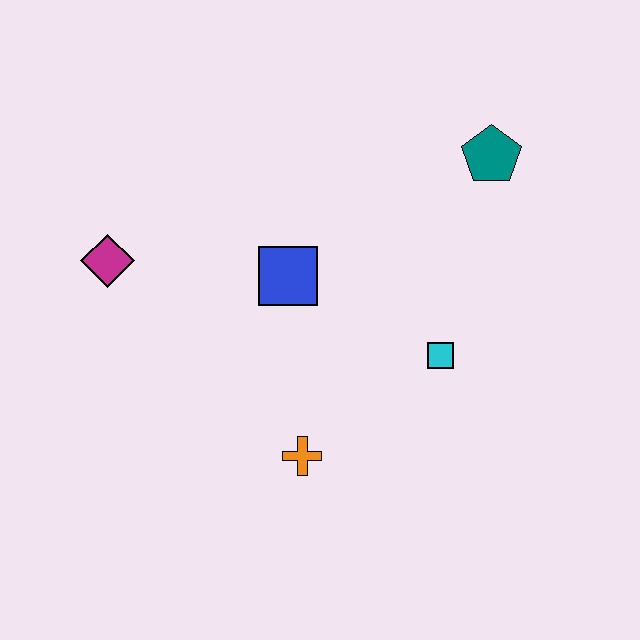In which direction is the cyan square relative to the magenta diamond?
The cyan square is to the right of the magenta diamond.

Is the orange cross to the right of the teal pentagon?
No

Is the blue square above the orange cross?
Yes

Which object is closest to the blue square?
The cyan square is closest to the blue square.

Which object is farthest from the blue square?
The teal pentagon is farthest from the blue square.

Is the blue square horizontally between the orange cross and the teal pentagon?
No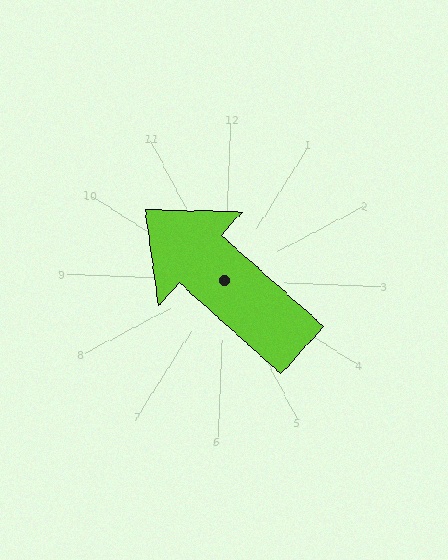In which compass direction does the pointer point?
Northwest.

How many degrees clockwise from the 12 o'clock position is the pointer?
Approximately 310 degrees.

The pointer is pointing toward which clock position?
Roughly 10 o'clock.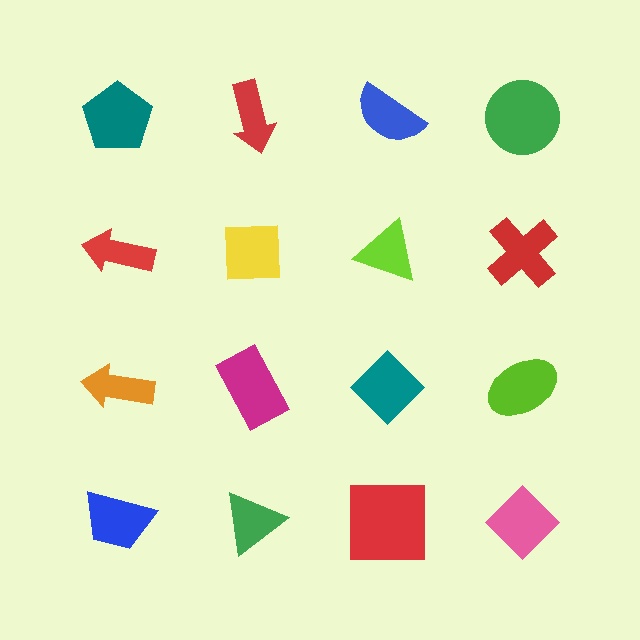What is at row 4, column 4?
A pink diamond.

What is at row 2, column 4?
A red cross.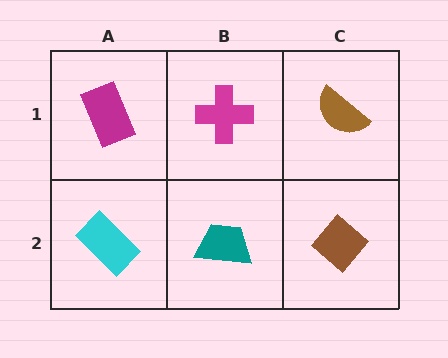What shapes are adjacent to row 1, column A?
A cyan rectangle (row 2, column A), a magenta cross (row 1, column B).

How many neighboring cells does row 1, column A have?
2.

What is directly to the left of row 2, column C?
A teal trapezoid.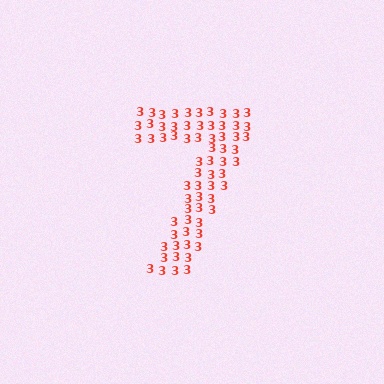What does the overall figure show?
The overall figure shows the digit 7.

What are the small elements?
The small elements are digit 3's.